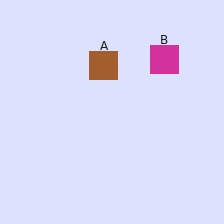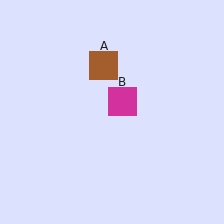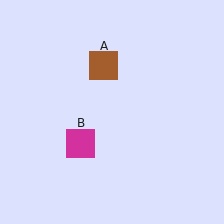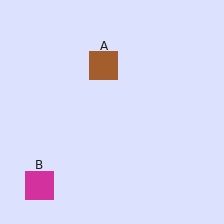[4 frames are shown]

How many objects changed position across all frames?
1 object changed position: magenta square (object B).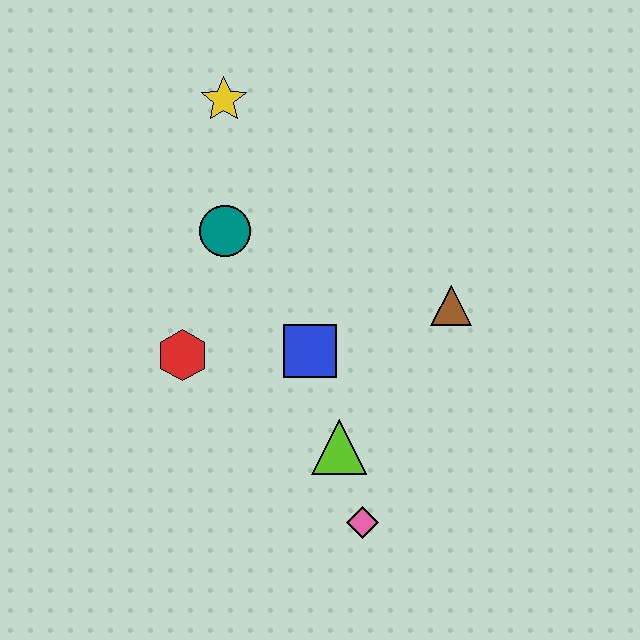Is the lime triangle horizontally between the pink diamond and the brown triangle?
No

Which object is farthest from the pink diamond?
The yellow star is farthest from the pink diamond.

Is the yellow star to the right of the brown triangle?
No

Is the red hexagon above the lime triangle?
Yes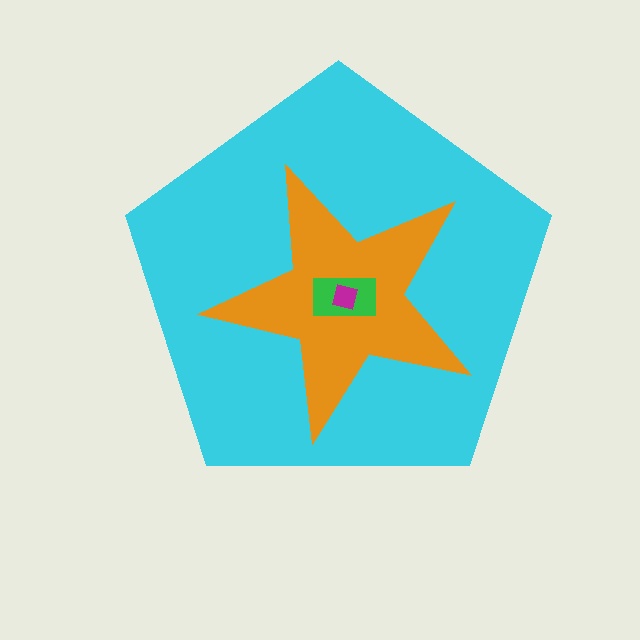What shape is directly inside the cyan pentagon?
The orange star.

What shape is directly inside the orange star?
The green rectangle.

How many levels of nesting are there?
4.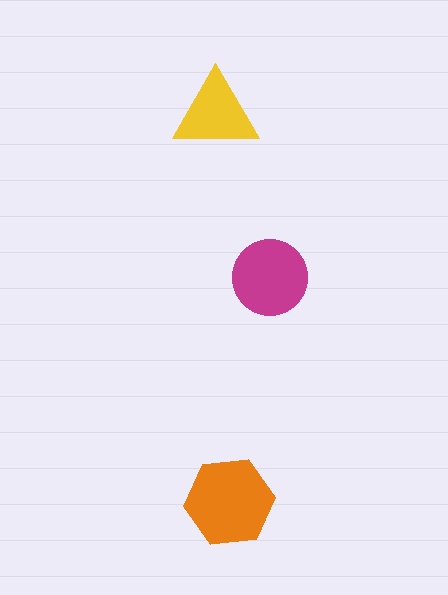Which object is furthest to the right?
The magenta circle is rightmost.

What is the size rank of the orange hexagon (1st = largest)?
1st.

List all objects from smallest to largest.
The yellow triangle, the magenta circle, the orange hexagon.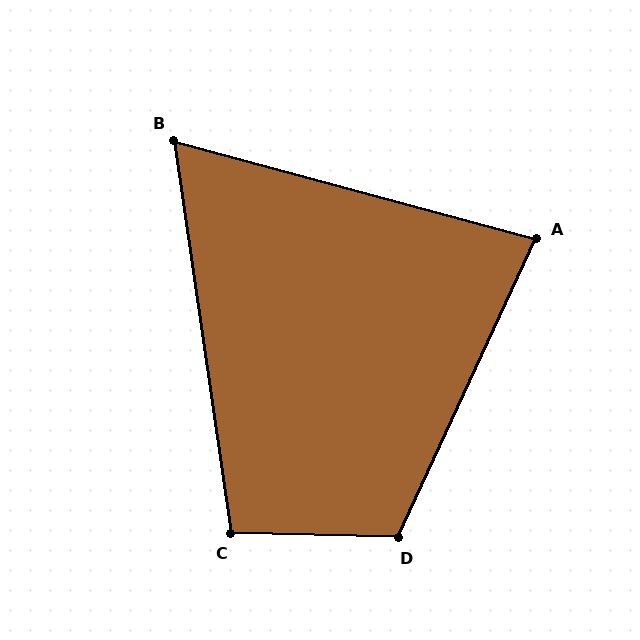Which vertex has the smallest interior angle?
B, at approximately 67 degrees.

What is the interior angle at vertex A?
Approximately 80 degrees (acute).